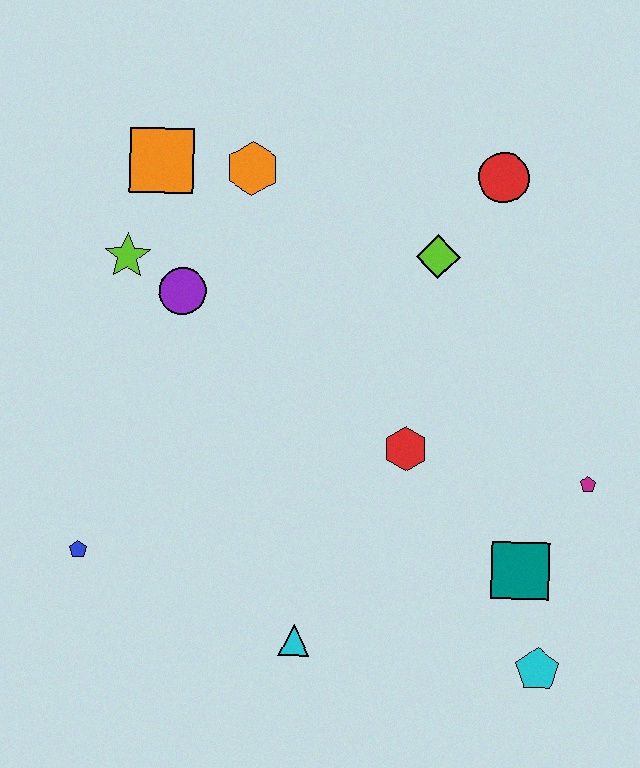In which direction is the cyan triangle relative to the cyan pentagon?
The cyan triangle is to the left of the cyan pentagon.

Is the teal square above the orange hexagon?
No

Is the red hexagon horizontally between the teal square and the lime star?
Yes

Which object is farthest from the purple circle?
The cyan pentagon is farthest from the purple circle.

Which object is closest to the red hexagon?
The teal square is closest to the red hexagon.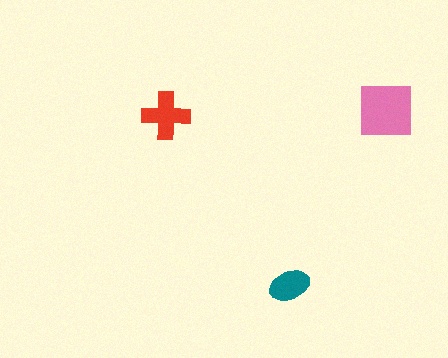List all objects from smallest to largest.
The teal ellipse, the red cross, the pink square.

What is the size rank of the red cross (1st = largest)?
2nd.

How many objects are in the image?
There are 3 objects in the image.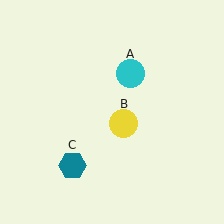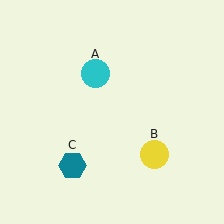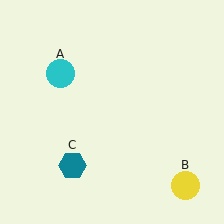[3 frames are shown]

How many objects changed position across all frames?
2 objects changed position: cyan circle (object A), yellow circle (object B).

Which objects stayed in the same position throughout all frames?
Teal hexagon (object C) remained stationary.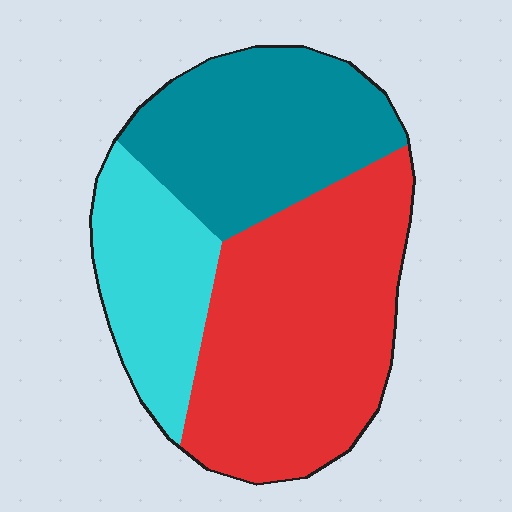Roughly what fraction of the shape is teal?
Teal takes up between a sixth and a third of the shape.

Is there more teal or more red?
Red.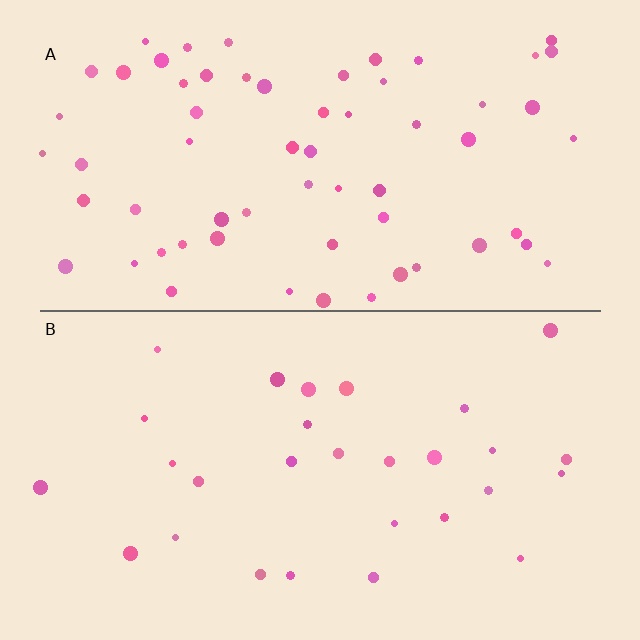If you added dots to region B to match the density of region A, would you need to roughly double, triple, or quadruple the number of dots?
Approximately double.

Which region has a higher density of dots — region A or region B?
A (the top).